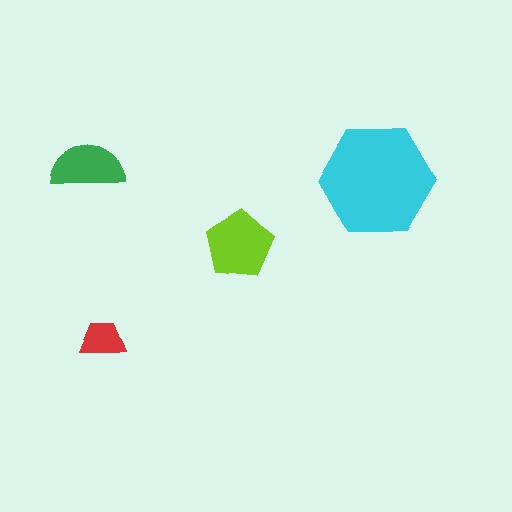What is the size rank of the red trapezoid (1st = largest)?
4th.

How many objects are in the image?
There are 4 objects in the image.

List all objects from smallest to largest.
The red trapezoid, the green semicircle, the lime pentagon, the cyan hexagon.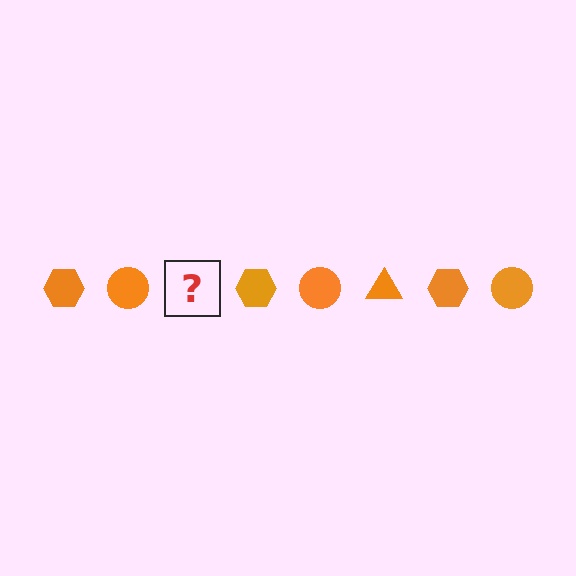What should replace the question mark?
The question mark should be replaced with an orange triangle.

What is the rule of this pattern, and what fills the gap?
The rule is that the pattern cycles through hexagon, circle, triangle shapes in orange. The gap should be filled with an orange triangle.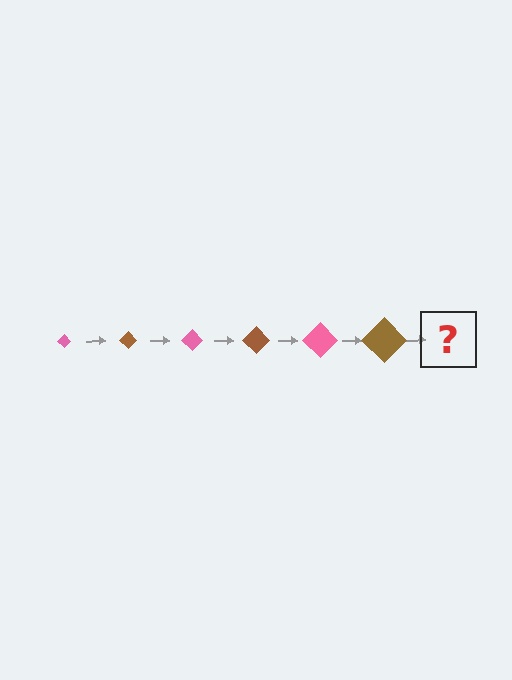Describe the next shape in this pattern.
It should be a pink diamond, larger than the previous one.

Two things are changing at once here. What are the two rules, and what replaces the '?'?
The two rules are that the diamond grows larger each step and the color cycles through pink and brown. The '?' should be a pink diamond, larger than the previous one.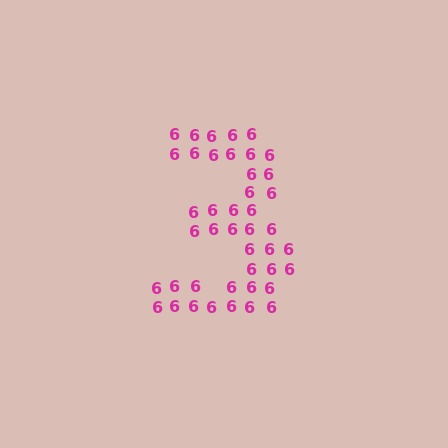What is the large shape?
The large shape is the digit 3.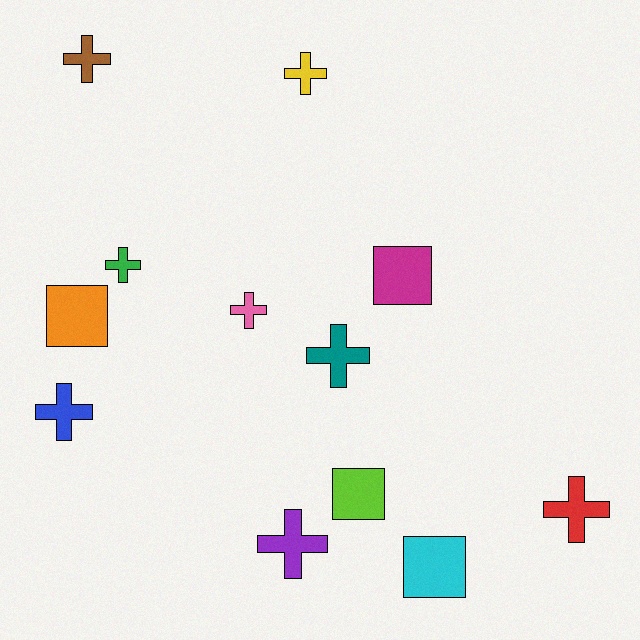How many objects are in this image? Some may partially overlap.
There are 12 objects.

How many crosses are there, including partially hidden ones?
There are 8 crosses.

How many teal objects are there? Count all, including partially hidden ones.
There is 1 teal object.